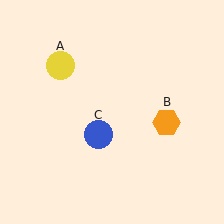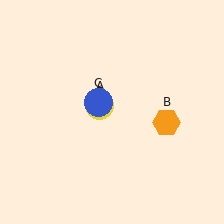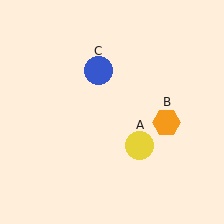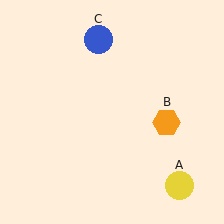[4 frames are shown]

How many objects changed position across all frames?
2 objects changed position: yellow circle (object A), blue circle (object C).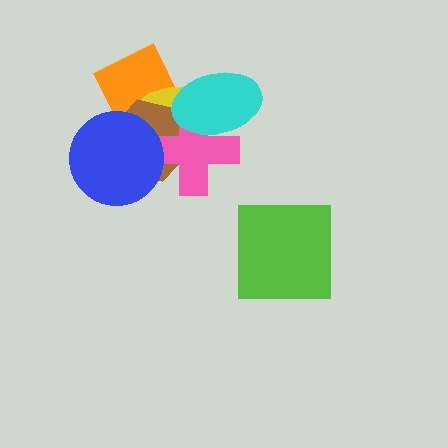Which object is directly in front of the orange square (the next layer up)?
The yellow ellipse is directly in front of the orange square.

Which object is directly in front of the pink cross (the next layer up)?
The cyan ellipse is directly in front of the pink cross.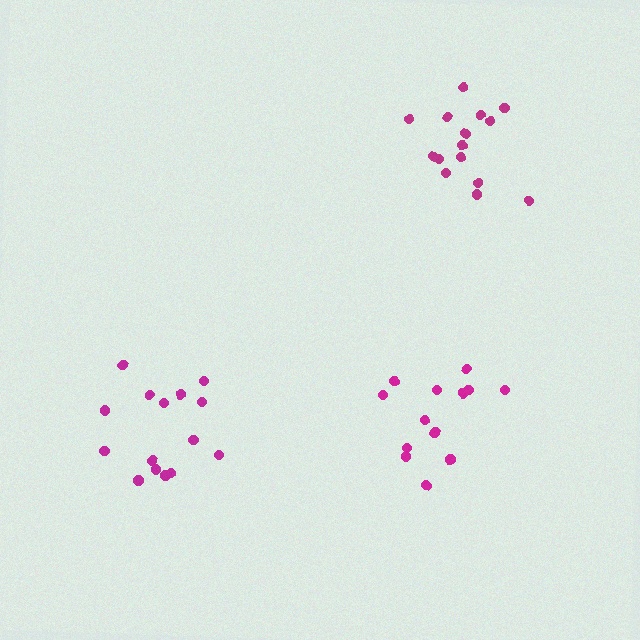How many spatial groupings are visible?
There are 3 spatial groupings.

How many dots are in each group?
Group 1: 13 dots, Group 2: 15 dots, Group 3: 15 dots (43 total).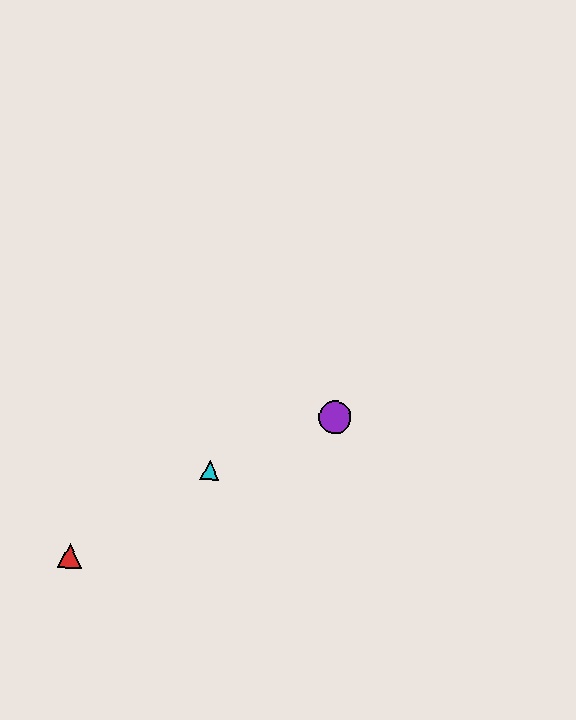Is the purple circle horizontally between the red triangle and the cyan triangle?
No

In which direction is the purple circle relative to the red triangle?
The purple circle is to the right of the red triangle.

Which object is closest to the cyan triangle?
The purple circle is closest to the cyan triangle.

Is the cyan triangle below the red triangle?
No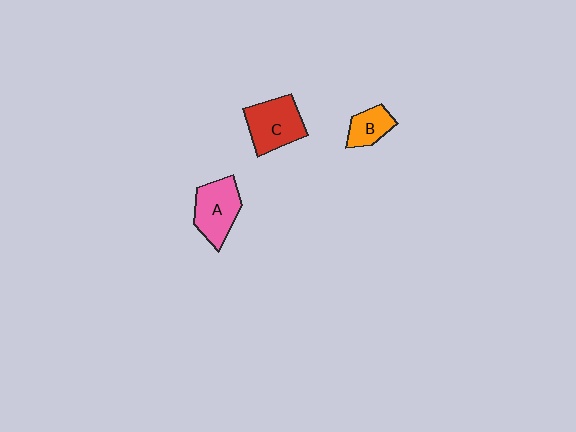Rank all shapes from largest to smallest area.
From largest to smallest: C (red), A (pink), B (orange).